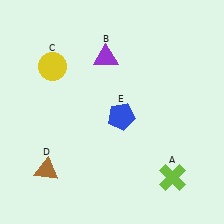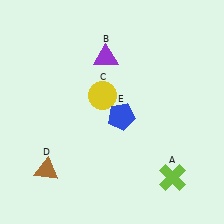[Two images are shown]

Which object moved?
The yellow circle (C) moved right.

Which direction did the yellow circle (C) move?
The yellow circle (C) moved right.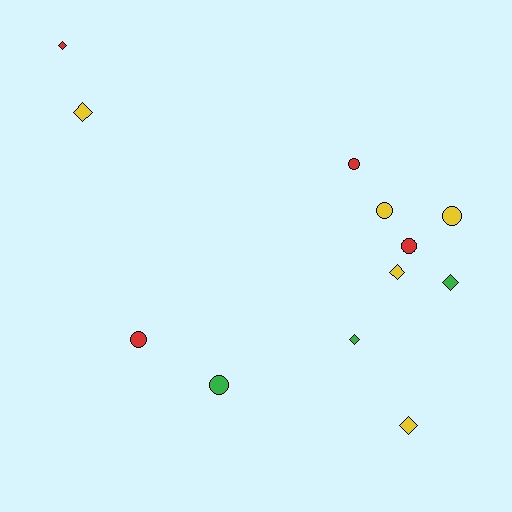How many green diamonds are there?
There are 2 green diamonds.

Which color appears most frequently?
Yellow, with 5 objects.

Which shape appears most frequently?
Circle, with 6 objects.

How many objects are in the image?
There are 12 objects.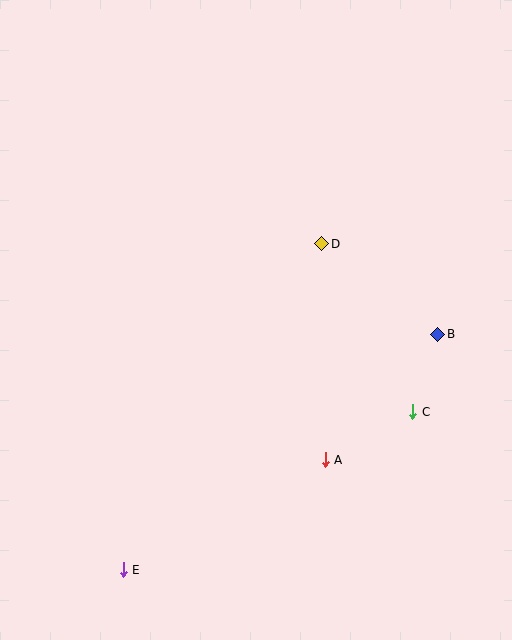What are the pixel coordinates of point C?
Point C is at (413, 412).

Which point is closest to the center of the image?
Point D at (322, 244) is closest to the center.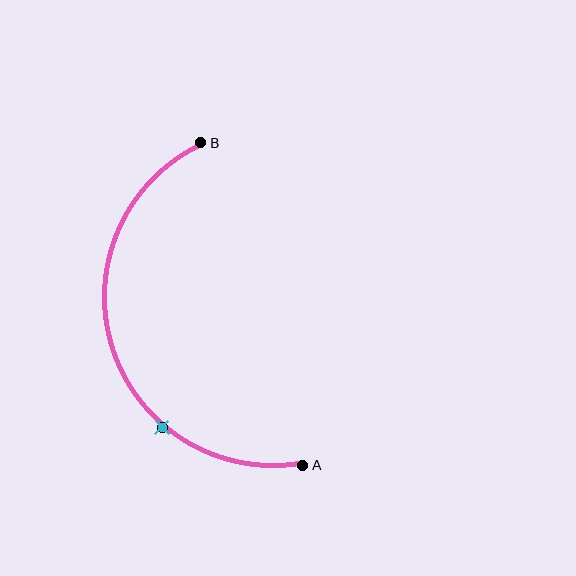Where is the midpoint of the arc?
The arc midpoint is the point on the curve farthest from the straight line joining A and B. It sits to the left of that line.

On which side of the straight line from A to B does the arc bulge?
The arc bulges to the left of the straight line connecting A and B.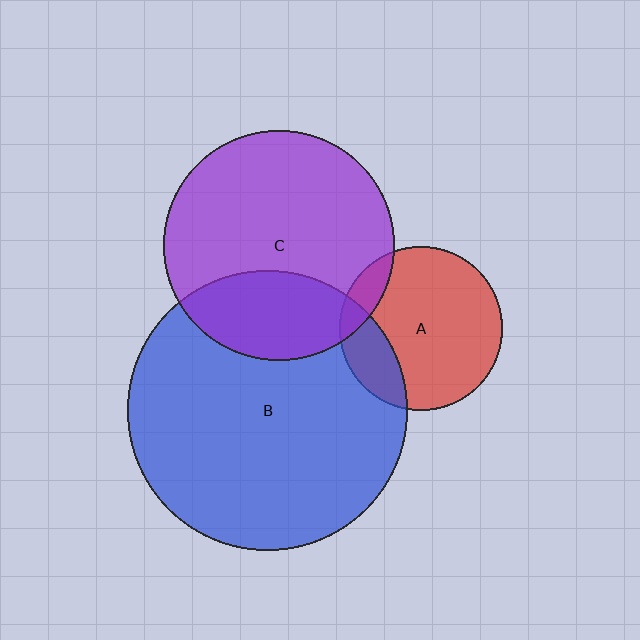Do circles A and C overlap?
Yes.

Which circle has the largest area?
Circle B (blue).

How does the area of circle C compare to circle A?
Approximately 2.0 times.